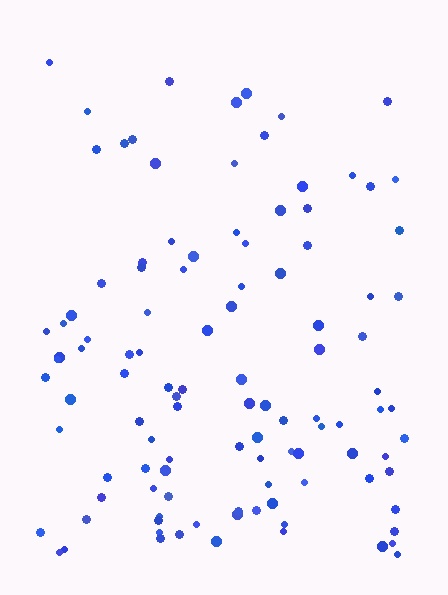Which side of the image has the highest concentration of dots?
The bottom.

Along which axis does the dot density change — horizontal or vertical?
Vertical.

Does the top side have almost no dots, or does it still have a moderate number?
Still a moderate number, just noticeably fewer than the bottom.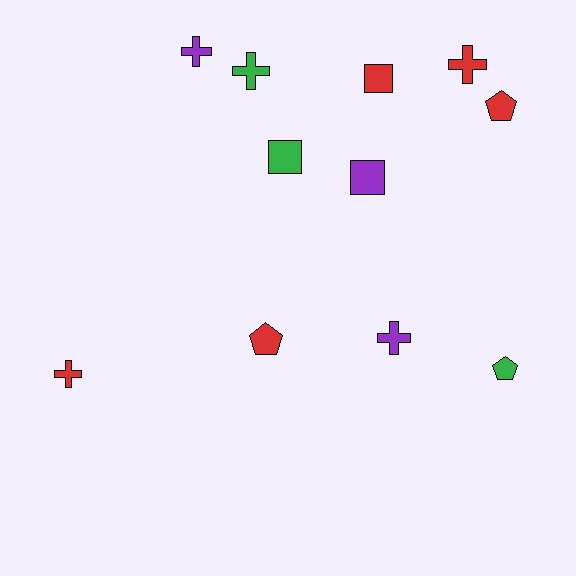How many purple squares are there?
There is 1 purple square.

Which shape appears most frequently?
Cross, with 5 objects.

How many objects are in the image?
There are 11 objects.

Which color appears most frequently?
Red, with 5 objects.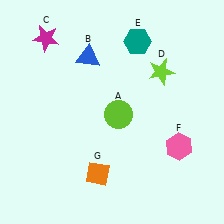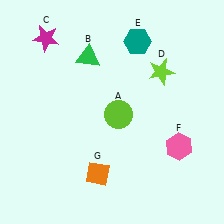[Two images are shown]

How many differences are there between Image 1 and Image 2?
There is 1 difference between the two images.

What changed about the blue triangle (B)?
In Image 1, B is blue. In Image 2, it changed to green.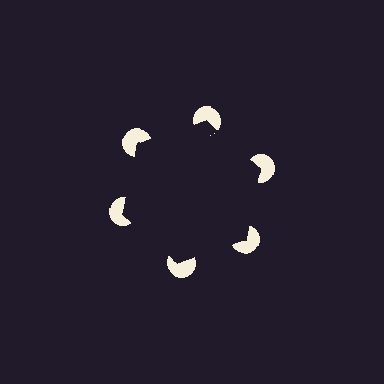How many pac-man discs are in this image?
There are 6 — one at each vertex of the illusory hexagon.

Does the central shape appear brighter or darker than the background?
It typically appears slightly darker than the background, even though no actual brightness change is drawn.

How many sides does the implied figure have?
6 sides.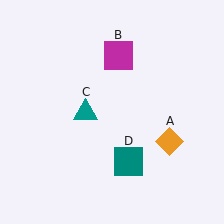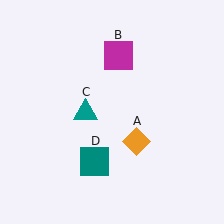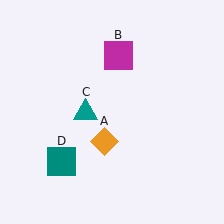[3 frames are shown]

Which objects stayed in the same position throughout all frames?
Magenta square (object B) and teal triangle (object C) remained stationary.